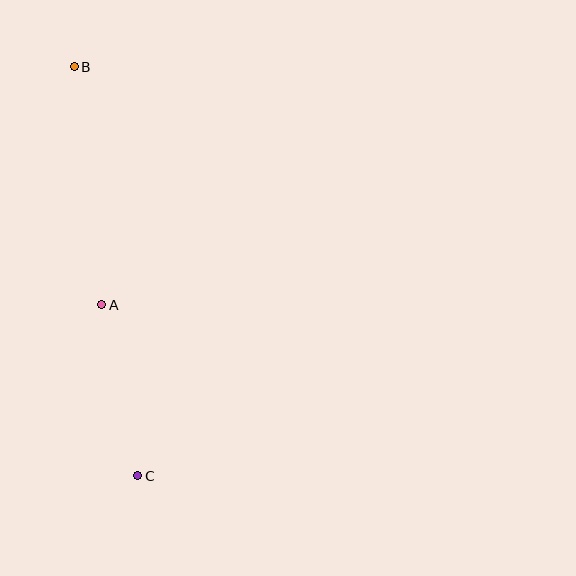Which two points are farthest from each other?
Points B and C are farthest from each other.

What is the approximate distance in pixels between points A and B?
The distance between A and B is approximately 240 pixels.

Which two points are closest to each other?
Points A and C are closest to each other.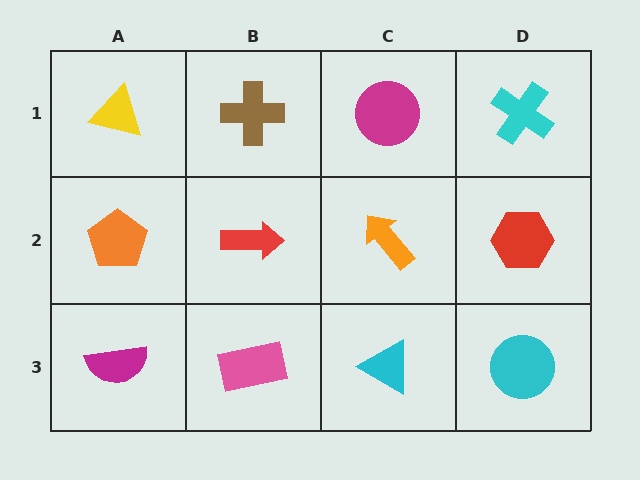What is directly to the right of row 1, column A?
A brown cross.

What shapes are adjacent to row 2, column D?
A cyan cross (row 1, column D), a cyan circle (row 3, column D), an orange arrow (row 2, column C).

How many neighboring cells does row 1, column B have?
3.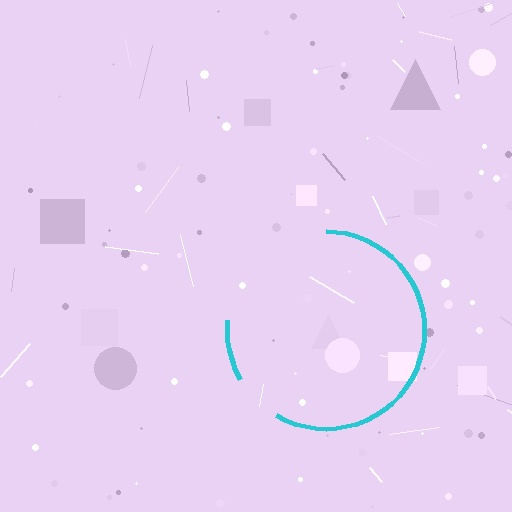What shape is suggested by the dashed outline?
The dashed outline suggests a circle.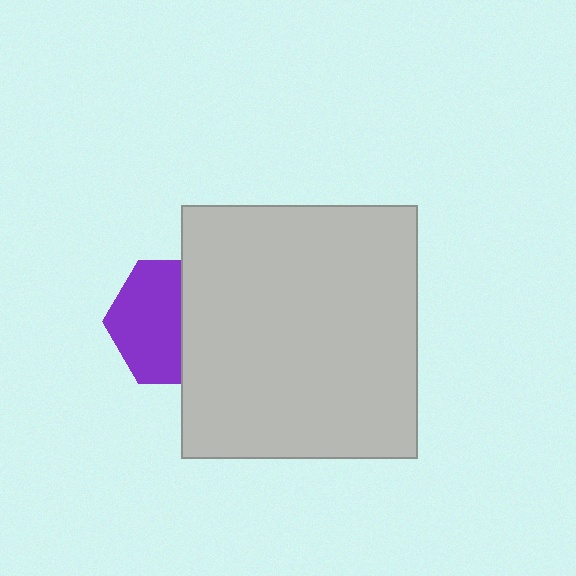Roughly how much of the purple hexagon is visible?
About half of it is visible (roughly 57%).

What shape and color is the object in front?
The object in front is a light gray rectangle.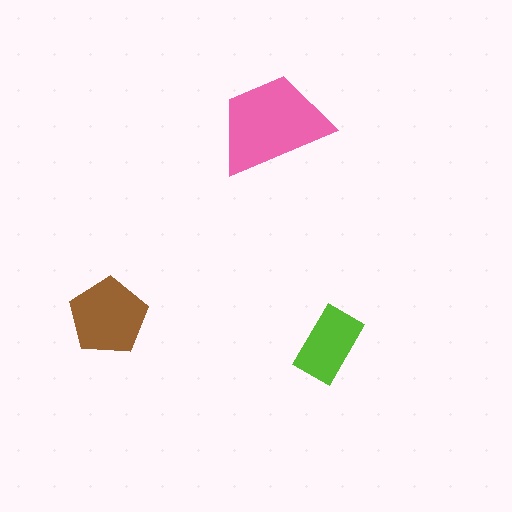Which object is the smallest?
The lime rectangle.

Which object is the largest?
The pink trapezoid.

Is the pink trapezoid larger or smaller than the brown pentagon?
Larger.